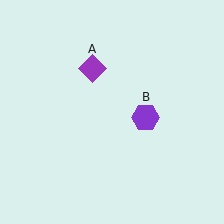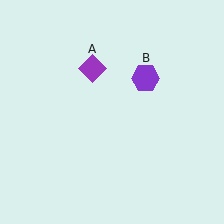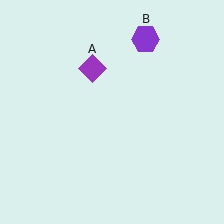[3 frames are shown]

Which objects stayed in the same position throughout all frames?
Purple diamond (object A) remained stationary.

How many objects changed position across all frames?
1 object changed position: purple hexagon (object B).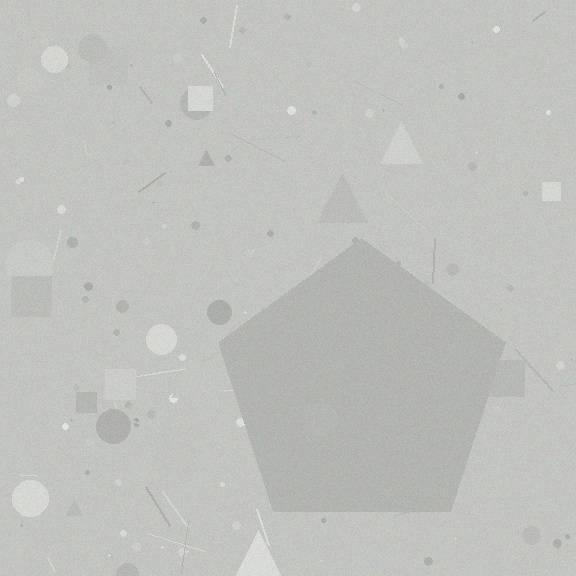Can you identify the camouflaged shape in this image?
The camouflaged shape is a pentagon.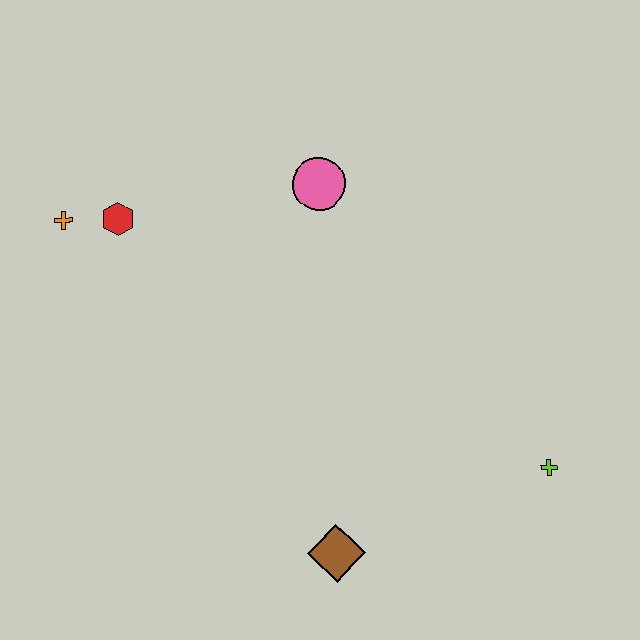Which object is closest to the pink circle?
The red hexagon is closest to the pink circle.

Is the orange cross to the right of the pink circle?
No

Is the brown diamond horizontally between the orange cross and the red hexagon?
No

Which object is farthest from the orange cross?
The lime cross is farthest from the orange cross.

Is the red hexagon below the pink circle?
Yes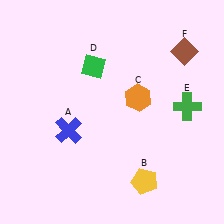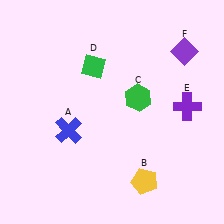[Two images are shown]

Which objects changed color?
C changed from orange to green. E changed from green to purple. F changed from brown to purple.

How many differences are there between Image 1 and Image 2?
There are 3 differences between the two images.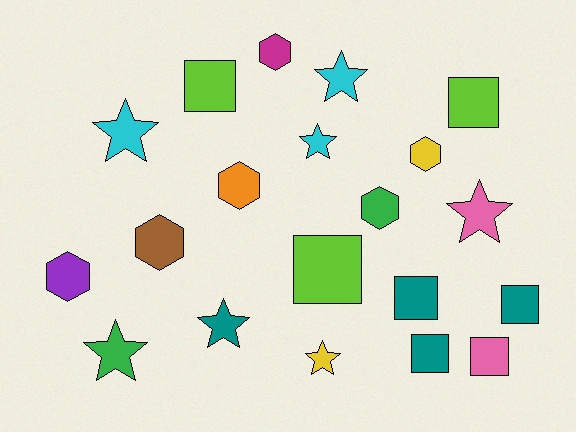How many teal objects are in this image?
There are 4 teal objects.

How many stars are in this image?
There are 7 stars.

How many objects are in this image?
There are 20 objects.